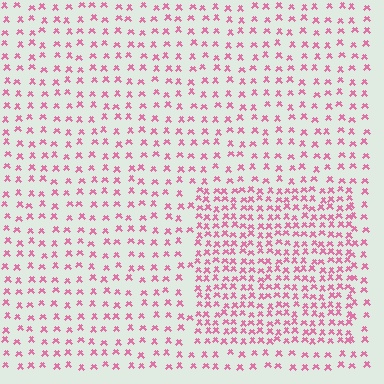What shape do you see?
I see a rectangle.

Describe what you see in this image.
The image contains small pink elements arranged at two different densities. A rectangle-shaped region is visible where the elements are more densely packed than the surrounding area.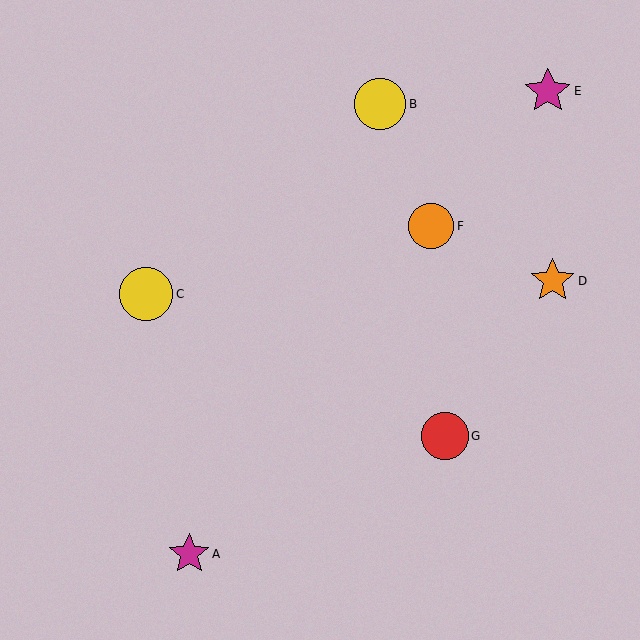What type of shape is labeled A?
Shape A is a magenta star.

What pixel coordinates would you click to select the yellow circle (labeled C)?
Click at (146, 294) to select the yellow circle C.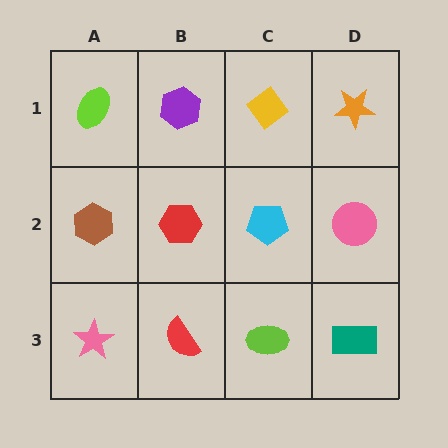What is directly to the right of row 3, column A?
A red semicircle.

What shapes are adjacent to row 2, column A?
A lime ellipse (row 1, column A), a pink star (row 3, column A), a red hexagon (row 2, column B).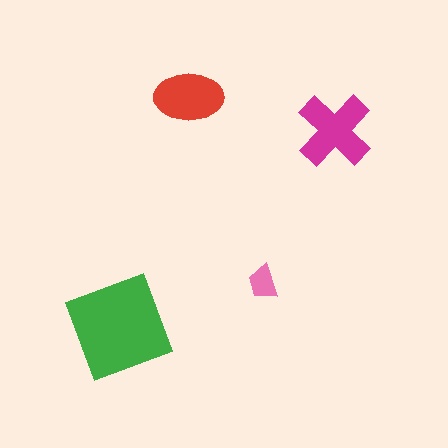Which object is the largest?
The green square.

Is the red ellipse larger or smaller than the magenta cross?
Smaller.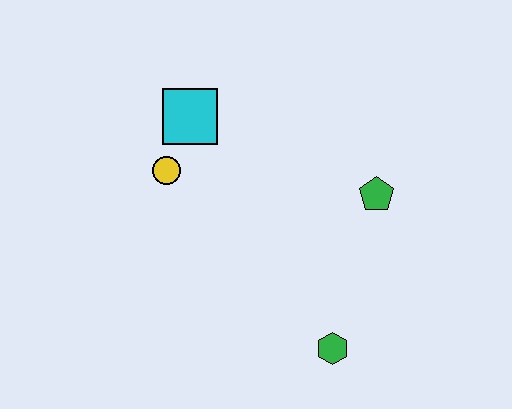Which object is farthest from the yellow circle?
The green hexagon is farthest from the yellow circle.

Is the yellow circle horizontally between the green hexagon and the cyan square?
No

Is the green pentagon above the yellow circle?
No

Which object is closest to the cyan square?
The yellow circle is closest to the cyan square.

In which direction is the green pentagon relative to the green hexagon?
The green pentagon is above the green hexagon.